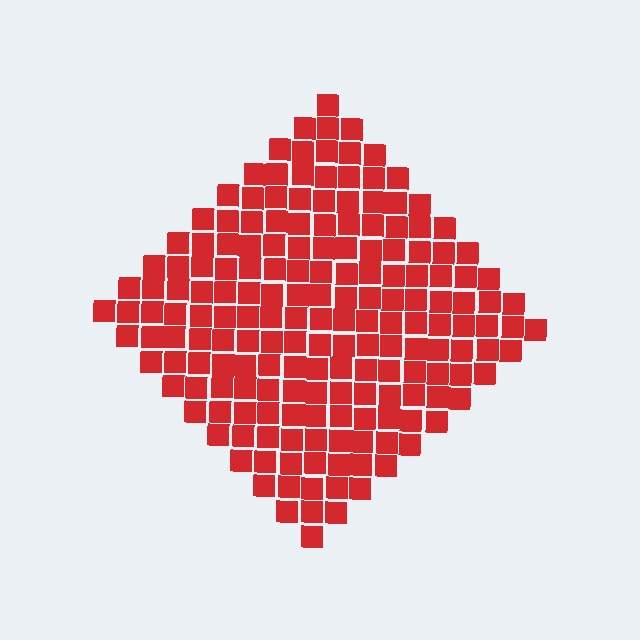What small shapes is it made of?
It is made of small squares.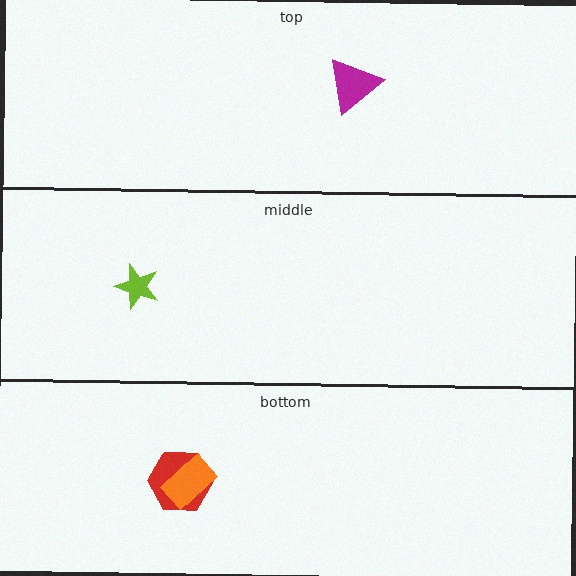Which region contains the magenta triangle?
The top region.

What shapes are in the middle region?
The lime star.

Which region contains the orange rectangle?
The bottom region.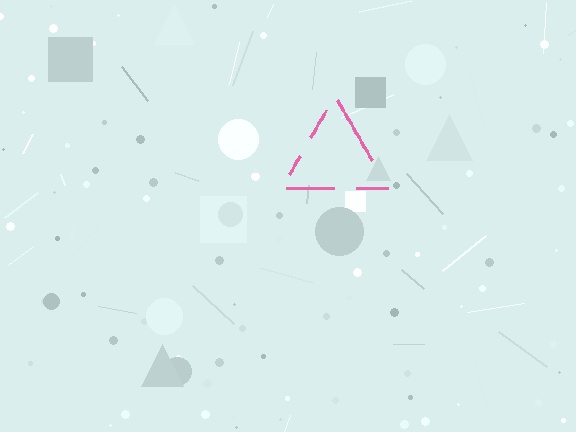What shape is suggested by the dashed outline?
The dashed outline suggests a triangle.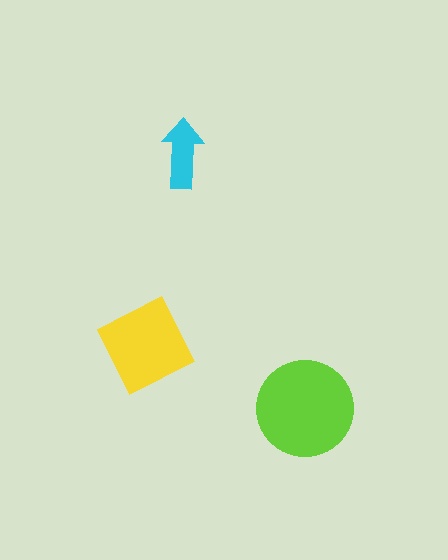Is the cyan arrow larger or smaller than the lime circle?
Smaller.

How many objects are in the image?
There are 3 objects in the image.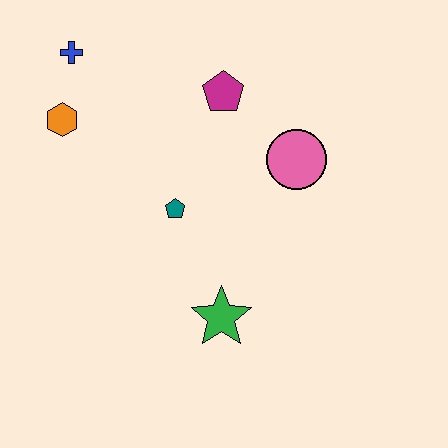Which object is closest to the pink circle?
The magenta pentagon is closest to the pink circle.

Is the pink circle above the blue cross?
No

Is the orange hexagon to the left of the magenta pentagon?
Yes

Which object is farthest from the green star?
The blue cross is farthest from the green star.